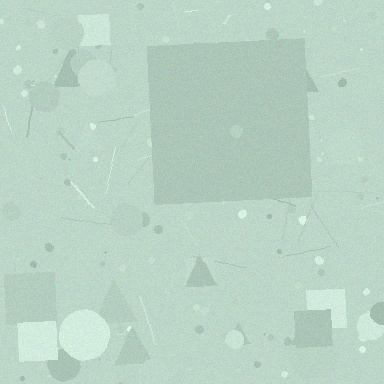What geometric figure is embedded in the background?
A square is embedded in the background.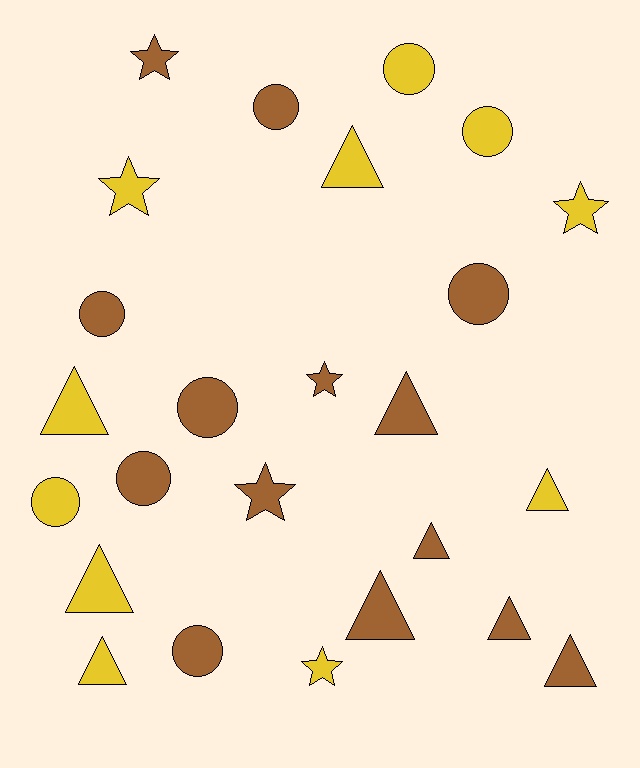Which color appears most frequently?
Brown, with 14 objects.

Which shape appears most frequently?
Triangle, with 10 objects.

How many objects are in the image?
There are 25 objects.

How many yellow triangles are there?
There are 5 yellow triangles.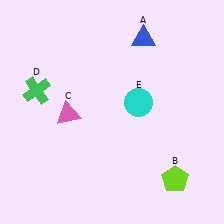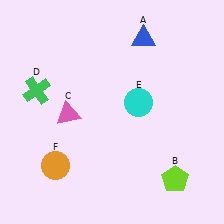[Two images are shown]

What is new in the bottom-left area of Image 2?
An orange circle (F) was added in the bottom-left area of Image 2.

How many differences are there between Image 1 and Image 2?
There is 1 difference between the two images.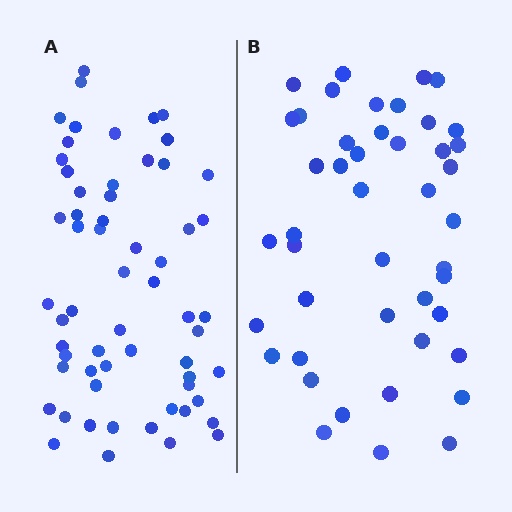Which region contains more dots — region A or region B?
Region A (the left region) has more dots.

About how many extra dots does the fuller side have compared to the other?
Region A has approximately 15 more dots than region B.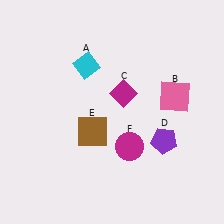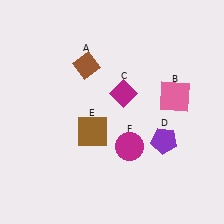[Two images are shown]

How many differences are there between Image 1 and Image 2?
There is 1 difference between the two images.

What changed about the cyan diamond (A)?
In Image 1, A is cyan. In Image 2, it changed to brown.